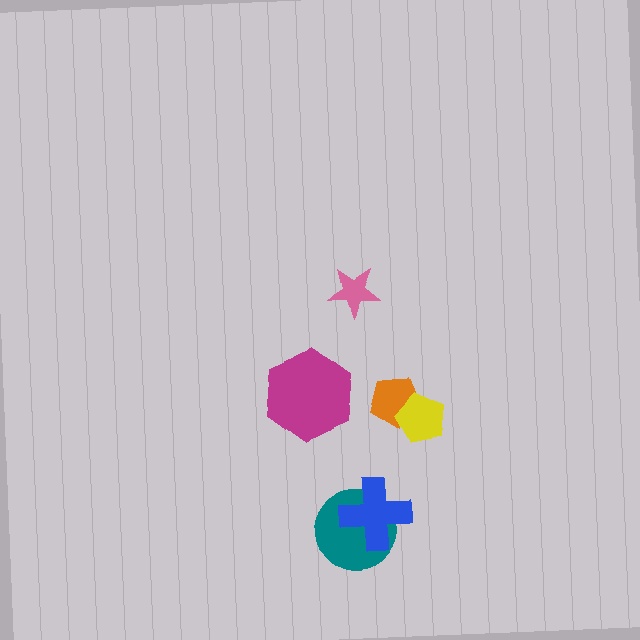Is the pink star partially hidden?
No, no other shape covers it.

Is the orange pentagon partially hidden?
Yes, it is partially covered by another shape.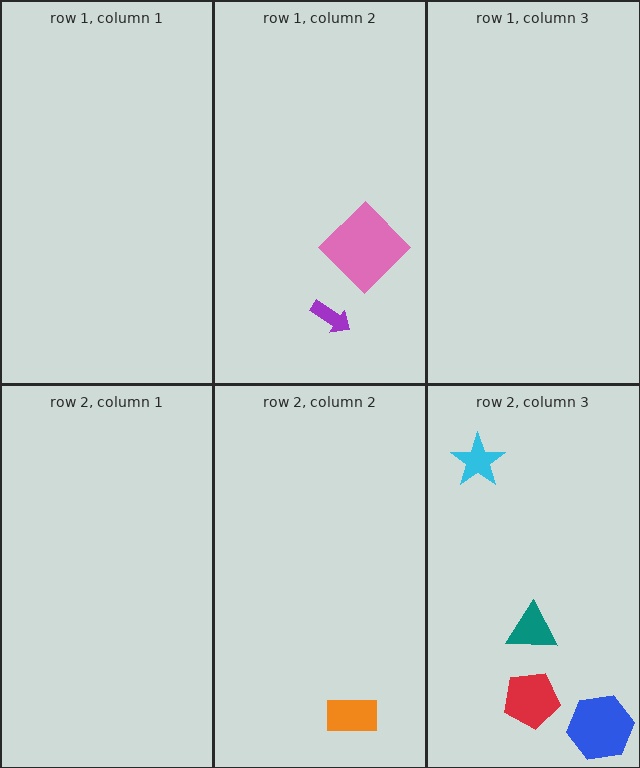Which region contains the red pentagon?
The row 2, column 3 region.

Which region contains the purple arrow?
The row 1, column 2 region.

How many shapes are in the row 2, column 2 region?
1.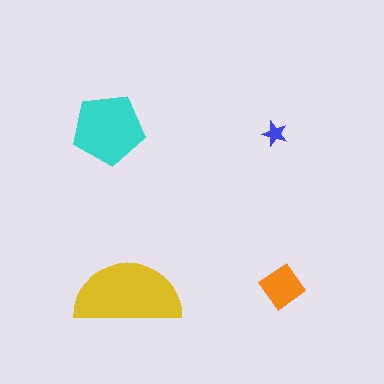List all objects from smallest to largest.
The blue star, the orange diamond, the cyan pentagon, the yellow semicircle.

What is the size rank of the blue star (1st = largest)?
4th.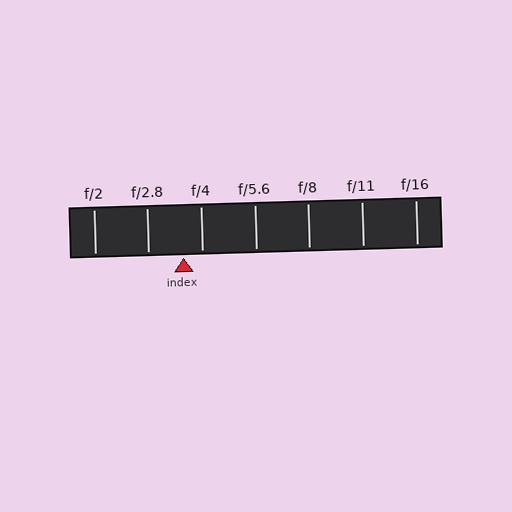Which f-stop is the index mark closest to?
The index mark is closest to f/4.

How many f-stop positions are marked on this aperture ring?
There are 7 f-stop positions marked.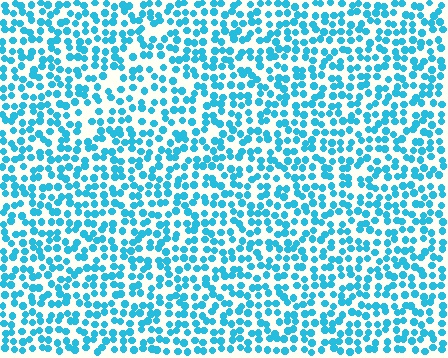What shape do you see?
I see a triangle.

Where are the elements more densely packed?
The elements are more densely packed outside the triangle boundary.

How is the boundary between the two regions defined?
The boundary is defined by a change in element density (approximately 1.3x ratio). All elements are the same color, size, and shape.